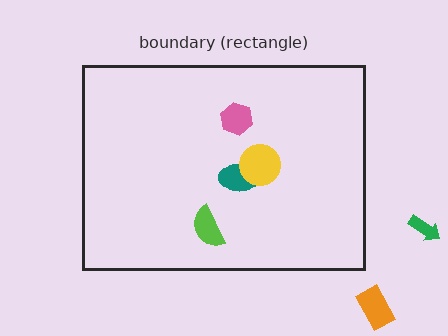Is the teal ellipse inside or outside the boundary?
Inside.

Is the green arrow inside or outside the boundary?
Outside.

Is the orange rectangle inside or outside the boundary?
Outside.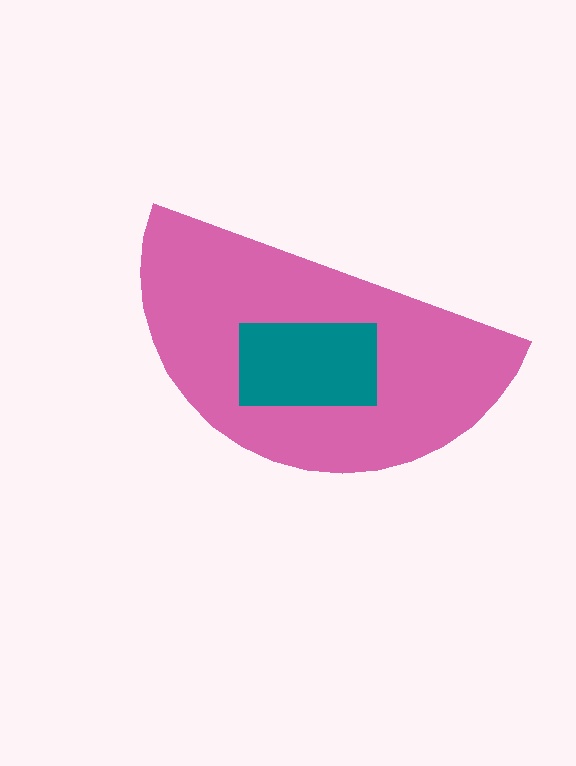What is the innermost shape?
The teal rectangle.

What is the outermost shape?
The pink semicircle.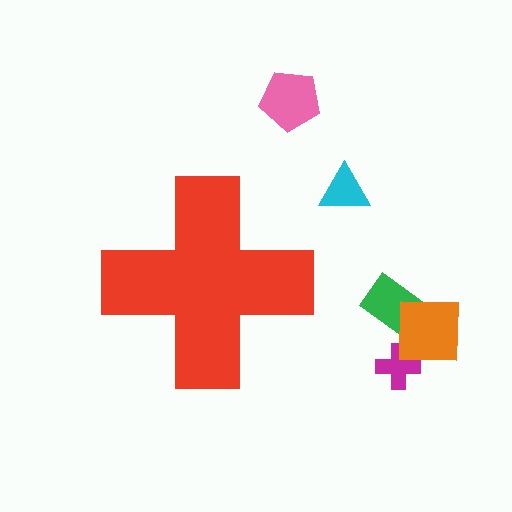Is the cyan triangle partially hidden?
No, the cyan triangle is fully visible.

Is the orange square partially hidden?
No, the orange square is fully visible.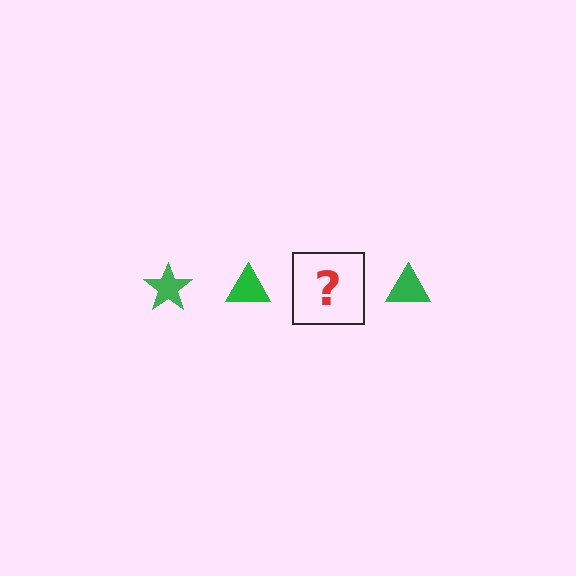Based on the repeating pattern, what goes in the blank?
The blank should be a green star.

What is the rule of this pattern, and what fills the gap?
The rule is that the pattern cycles through star, triangle shapes in green. The gap should be filled with a green star.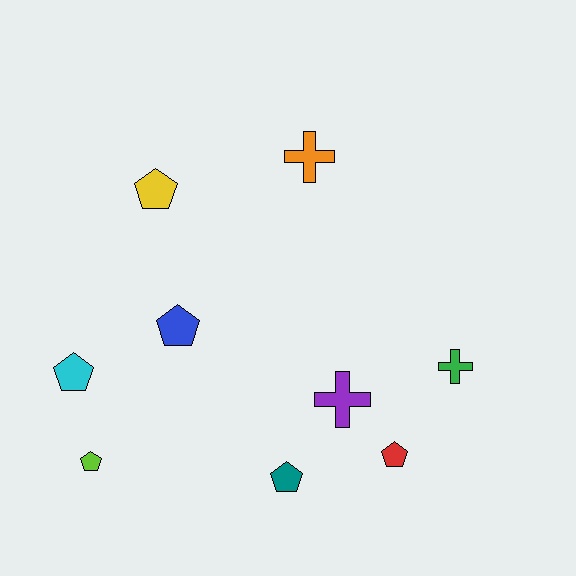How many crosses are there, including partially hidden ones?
There are 3 crosses.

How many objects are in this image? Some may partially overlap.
There are 9 objects.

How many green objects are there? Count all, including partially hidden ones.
There is 1 green object.